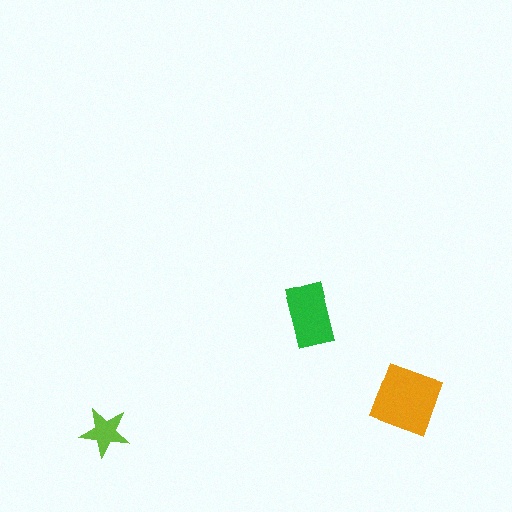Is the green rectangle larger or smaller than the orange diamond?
Smaller.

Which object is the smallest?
The lime star.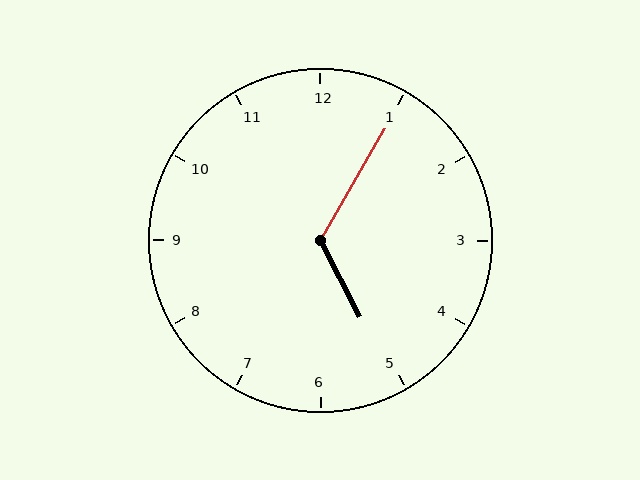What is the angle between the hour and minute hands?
Approximately 122 degrees.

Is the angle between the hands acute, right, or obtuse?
It is obtuse.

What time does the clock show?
5:05.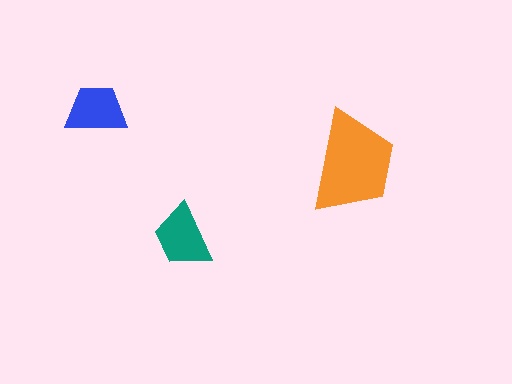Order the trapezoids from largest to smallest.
the orange one, the teal one, the blue one.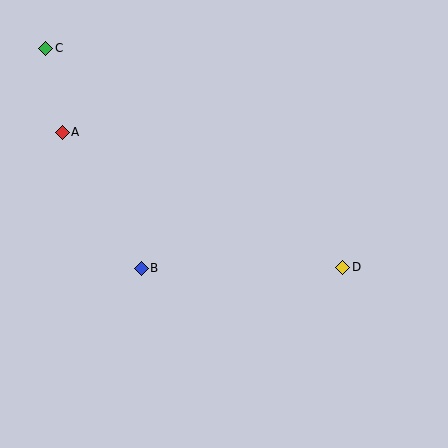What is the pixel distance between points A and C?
The distance between A and C is 86 pixels.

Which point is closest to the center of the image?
Point B at (141, 268) is closest to the center.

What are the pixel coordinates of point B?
Point B is at (141, 268).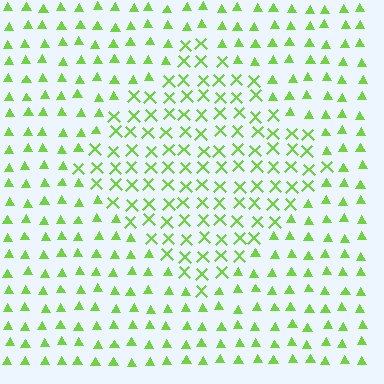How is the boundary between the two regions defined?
The boundary is defined by a change in element shape: X marks inside vs. triangles outside. All elements share the same color and spacing.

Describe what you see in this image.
The image is filled with small lime elements arranged in a uniform grid. A diamond-shaped region contains X marks, while the surrounding area contains triangles. The boundary is defined purely by the change in element shape.